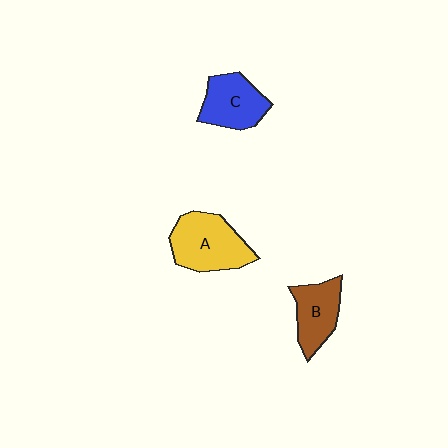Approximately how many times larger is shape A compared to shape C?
Approximately 1.3 times.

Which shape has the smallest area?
Shape B (brown).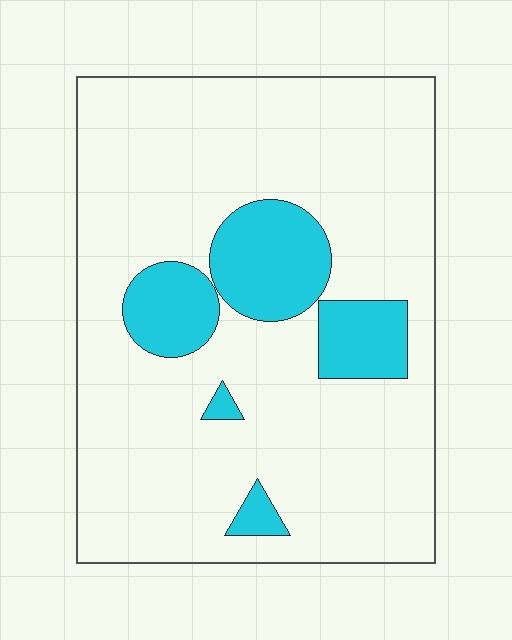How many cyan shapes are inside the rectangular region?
5.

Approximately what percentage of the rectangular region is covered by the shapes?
Approximately 15%.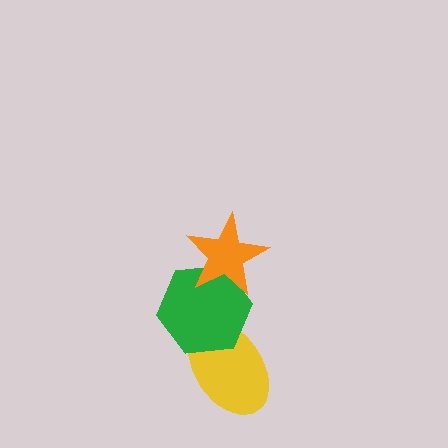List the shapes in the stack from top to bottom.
From top to bottom: the orange star, the green hexagon, the yellow ellipse.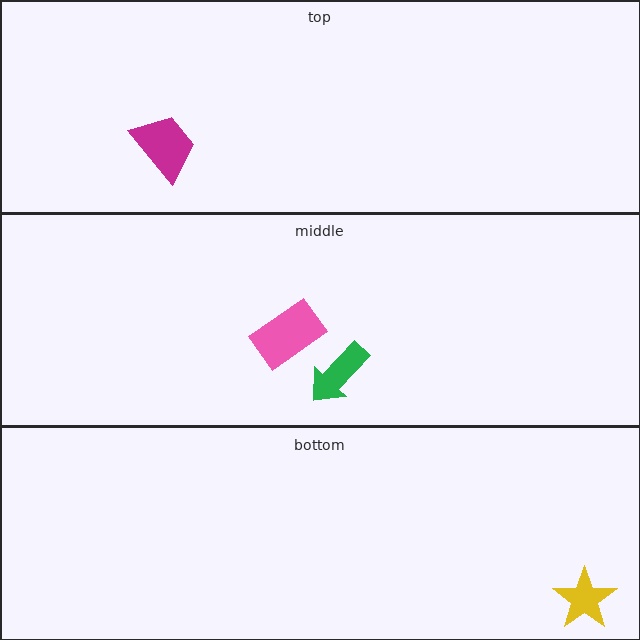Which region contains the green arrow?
The middle region.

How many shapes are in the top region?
1.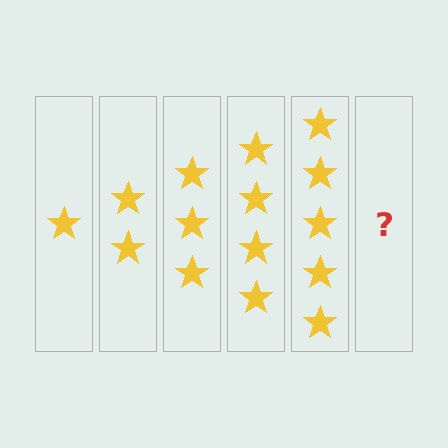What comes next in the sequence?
The next element should be 6 stars.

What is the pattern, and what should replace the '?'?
The pattern is that each step adds one more star. The '?' should be 6 stars.